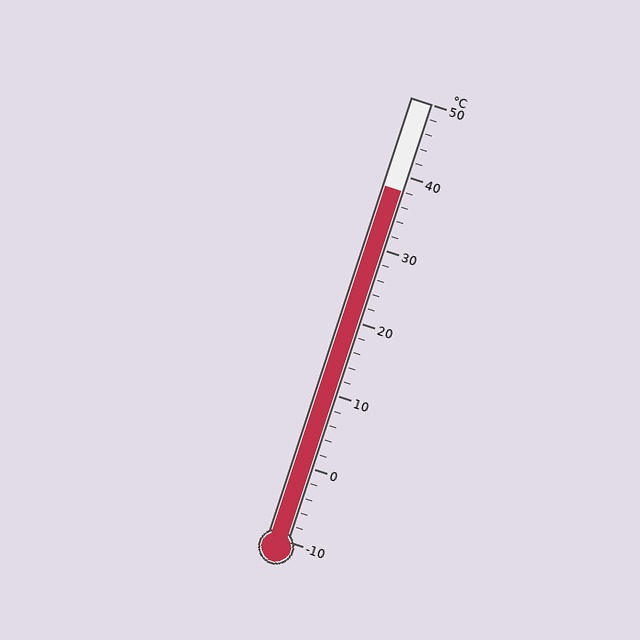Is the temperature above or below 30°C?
The temperature is above 30°C.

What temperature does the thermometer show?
The thermometer shows approximately 38°C.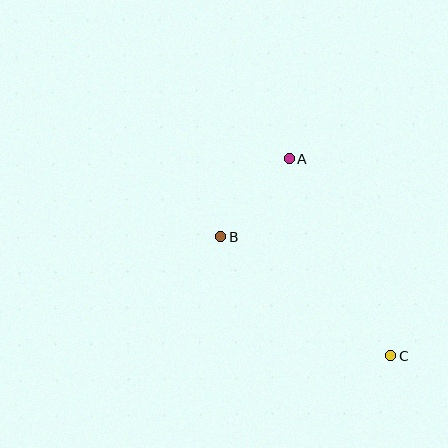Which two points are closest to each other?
Points A and B are closest to each other.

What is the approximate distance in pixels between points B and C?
The distance between B and C is approximately 207 pixels.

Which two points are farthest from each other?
Points A and C are farthest from each other.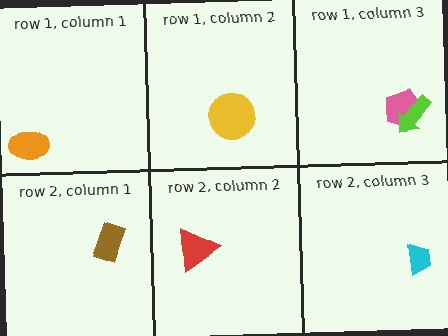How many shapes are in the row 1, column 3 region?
2.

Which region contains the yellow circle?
The row 1, column 2 region.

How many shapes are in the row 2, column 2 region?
1.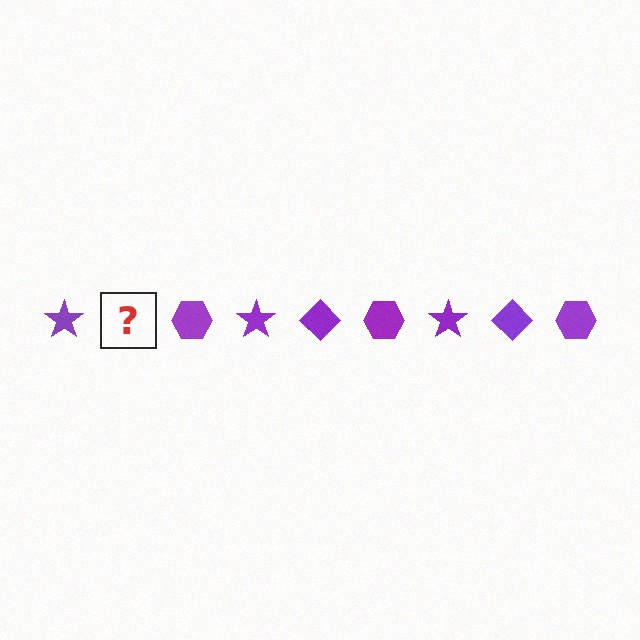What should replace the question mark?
The question mark should be replaced with a purple diamond.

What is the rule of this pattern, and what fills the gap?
The rule is that the pattern cycles through star, diamond, hexagon shapes in purple. The gap should be filled with a purple diamond.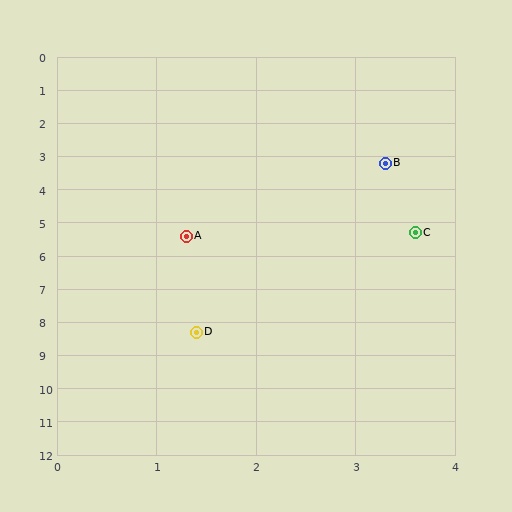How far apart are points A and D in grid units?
Points A and D are about 2.9 grid units apart.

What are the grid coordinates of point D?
Point D is at approximately (1.4, 8.3).